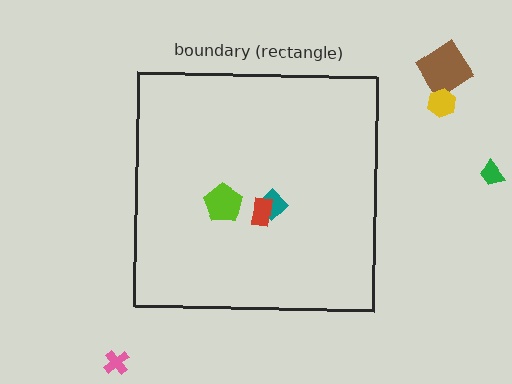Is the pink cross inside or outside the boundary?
Outside.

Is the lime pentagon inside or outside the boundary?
Inside.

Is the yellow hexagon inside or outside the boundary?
Outside.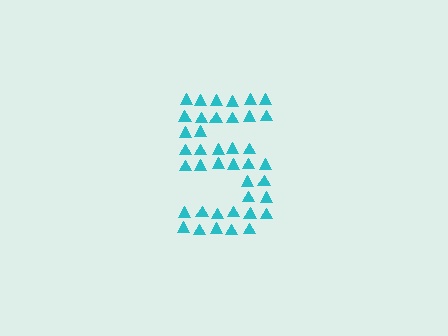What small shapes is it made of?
It is made of small triangles.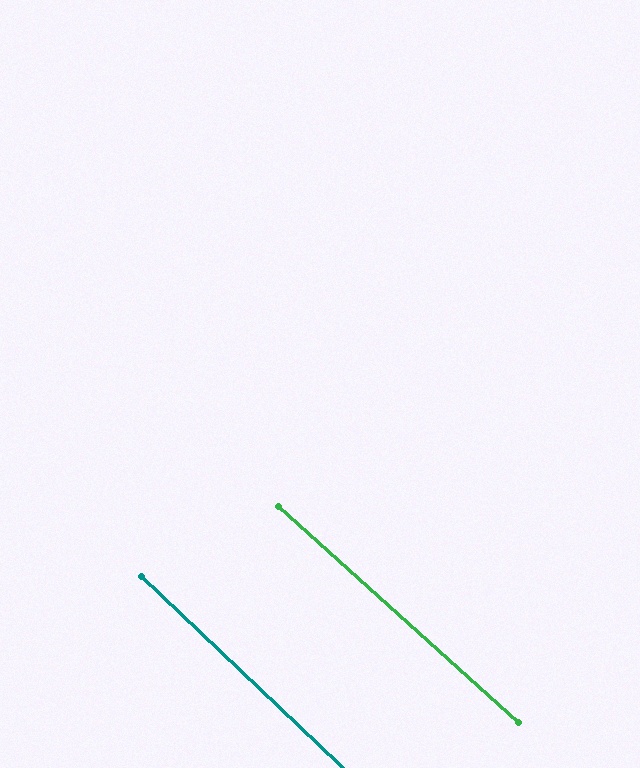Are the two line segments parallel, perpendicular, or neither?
Parallel — their directions differ by only 1.4°.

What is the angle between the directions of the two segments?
Approximately 1 degree.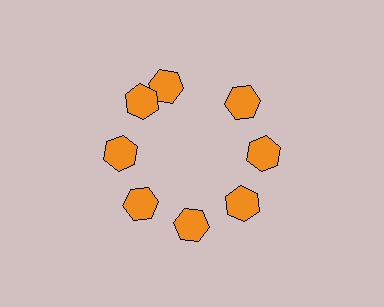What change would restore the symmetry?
The symmetry would be restored by rotating it back into even spacing with its neighbors so that all 8 hexagons sit at equal angles and equal distance from the center.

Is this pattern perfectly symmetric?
No. The 8 orange hexagons are arranged in a ring, but one element near the 12 o'clock position is rotated out of alignment along the ring, breaking the 8-fold rotational symmetry.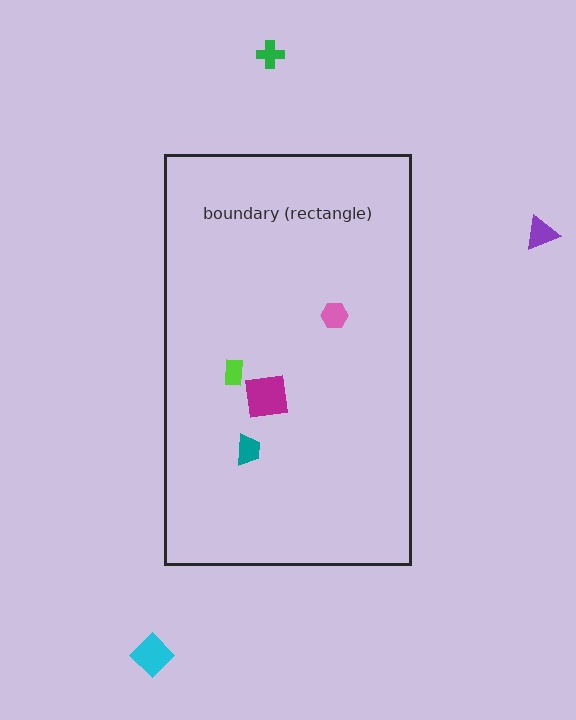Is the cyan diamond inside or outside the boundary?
Outside.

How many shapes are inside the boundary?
4 inside, 3 outside.